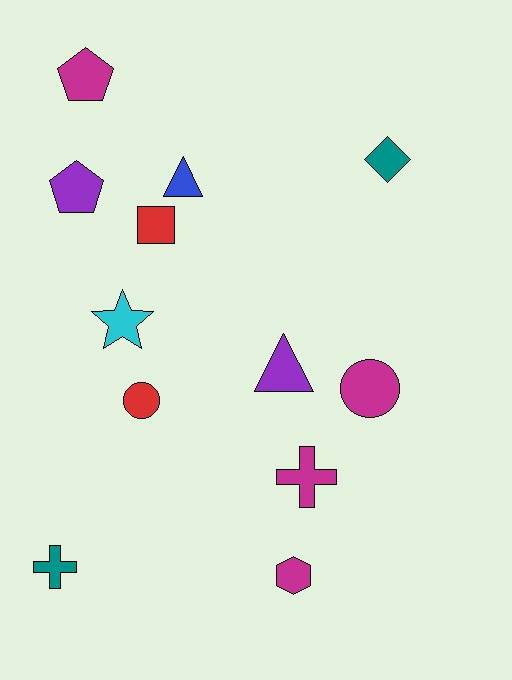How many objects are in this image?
There are 12 objects.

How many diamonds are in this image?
There is 1 diamond.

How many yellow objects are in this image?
There are no yellow objects.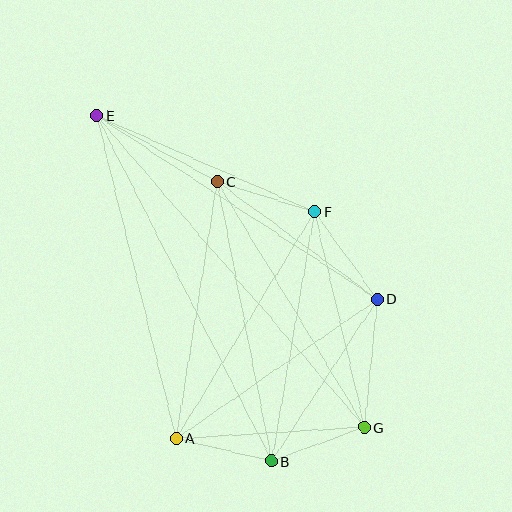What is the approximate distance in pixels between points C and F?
The distance between C and F is approximately 102 pixels.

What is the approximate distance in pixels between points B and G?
The distance between B and G is approximately 99 pixels.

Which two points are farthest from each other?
Points E and G are farthest from each other.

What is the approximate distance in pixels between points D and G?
The distance between D and G is approximately 129 pixels.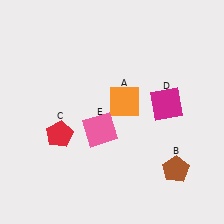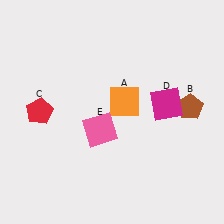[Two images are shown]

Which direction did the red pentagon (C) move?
The red pentagon (C) moved up.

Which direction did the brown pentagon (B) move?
The brown pentagon (B) moved up.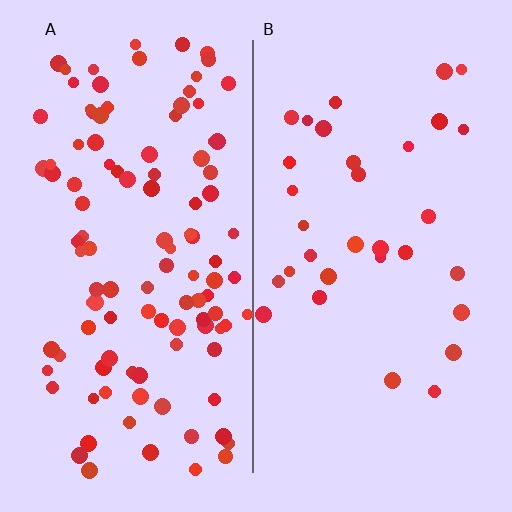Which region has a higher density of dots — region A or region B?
A (the left).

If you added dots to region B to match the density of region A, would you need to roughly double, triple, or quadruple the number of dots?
Approximately triple.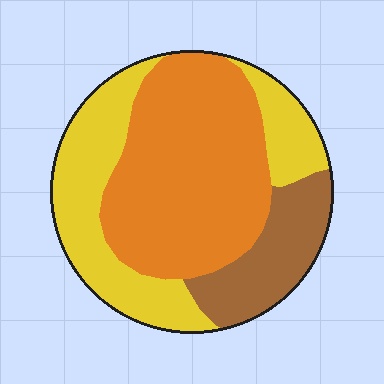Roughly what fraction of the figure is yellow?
Yellow covers roughly 35% of the figure.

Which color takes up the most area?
Orange, at roughly 45%.